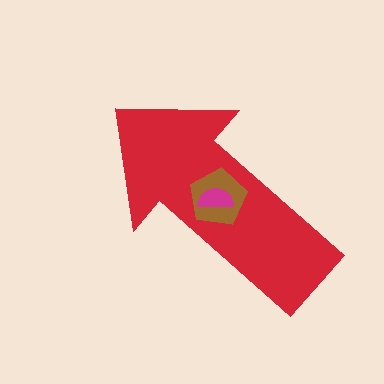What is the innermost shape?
The magenta semicircle.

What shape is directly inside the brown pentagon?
The magenta semicircle.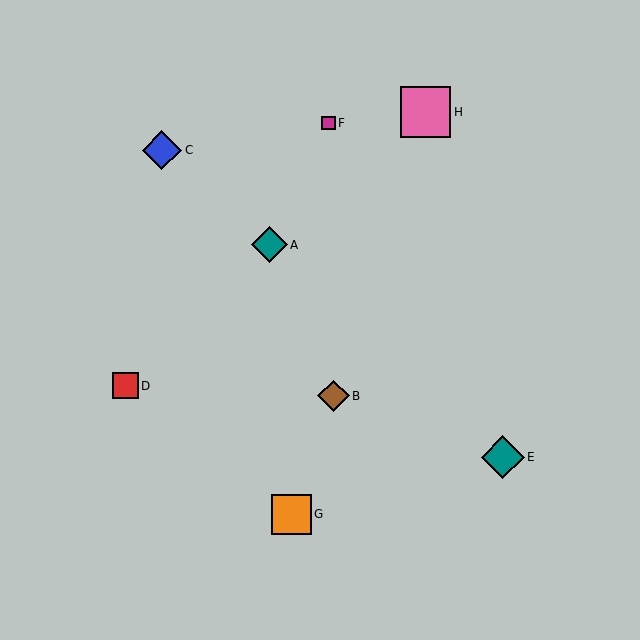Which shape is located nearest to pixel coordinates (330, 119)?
The magenta square (labeled F) at (328, 123) is nearest to that location.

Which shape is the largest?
The pink square (labeled H) is the largest.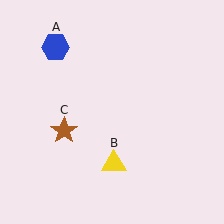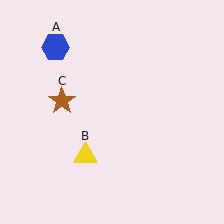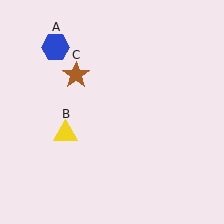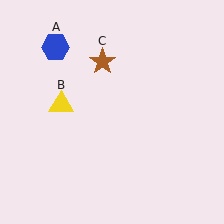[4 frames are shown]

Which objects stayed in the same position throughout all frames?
Blue hexagon (object A) remained stationary.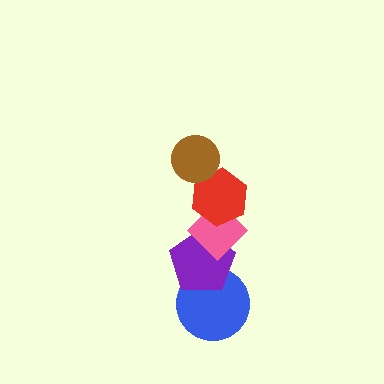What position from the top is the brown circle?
The brown circle is 1st from the top.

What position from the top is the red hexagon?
The red hexagon is 2nd from the top.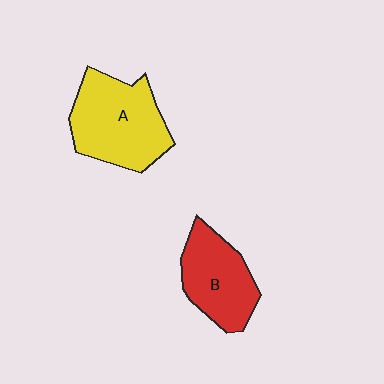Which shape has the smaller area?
Shape B (red).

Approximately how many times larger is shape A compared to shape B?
Approximately 1.3 times.